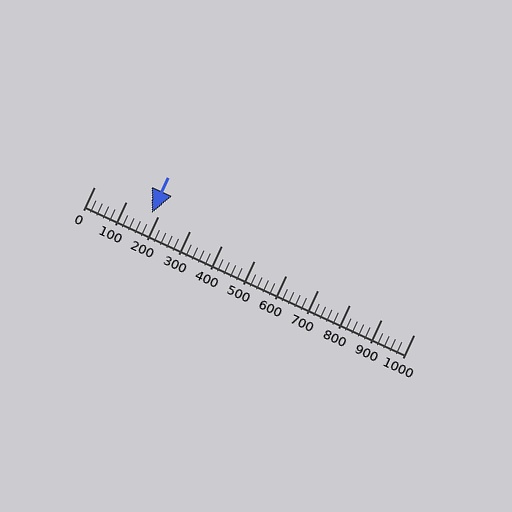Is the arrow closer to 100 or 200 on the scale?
The arrow is closer to 200.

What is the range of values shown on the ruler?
The ruler shows values from 0 to 1000.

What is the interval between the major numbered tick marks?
The major tick marks are spaced 100 units apart.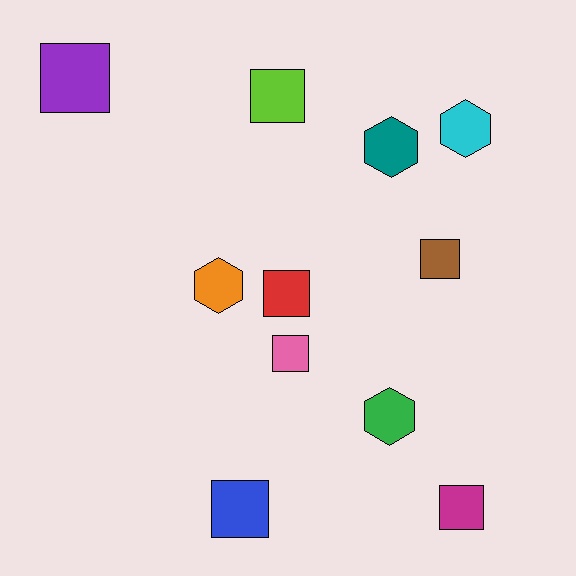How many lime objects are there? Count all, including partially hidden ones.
There is 1 lime object.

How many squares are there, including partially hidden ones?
There are 7 squares.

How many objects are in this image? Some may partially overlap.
There are 11 objects.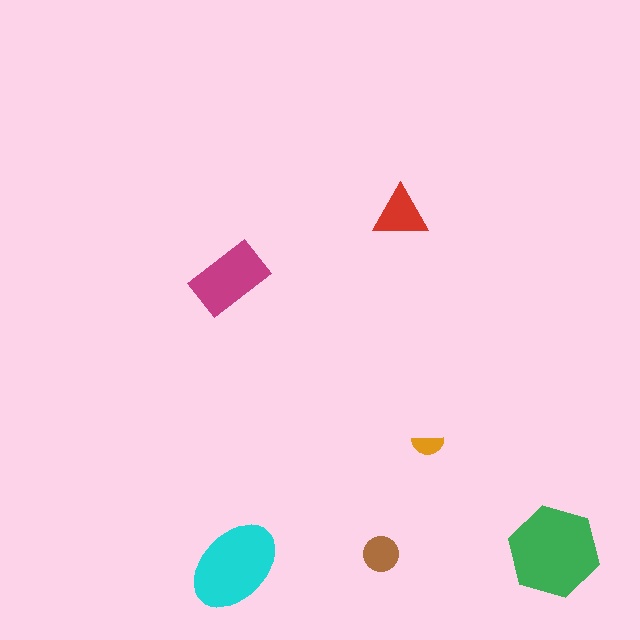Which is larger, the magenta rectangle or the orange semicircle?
The magenta rectangle.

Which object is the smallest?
The orange semicircle.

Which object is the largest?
The green hexagon.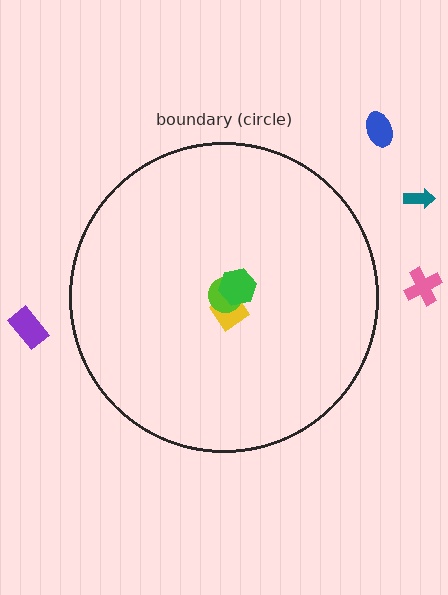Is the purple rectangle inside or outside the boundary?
Outside.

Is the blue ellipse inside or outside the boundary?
Outside.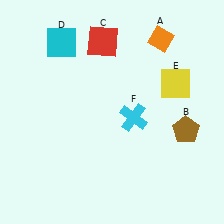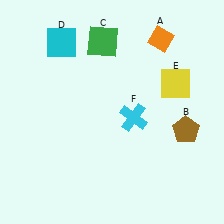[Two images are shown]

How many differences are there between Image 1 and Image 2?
There is 1 difference between the two images.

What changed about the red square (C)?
In Image 1, C is red. In Image 2, it changed to green.